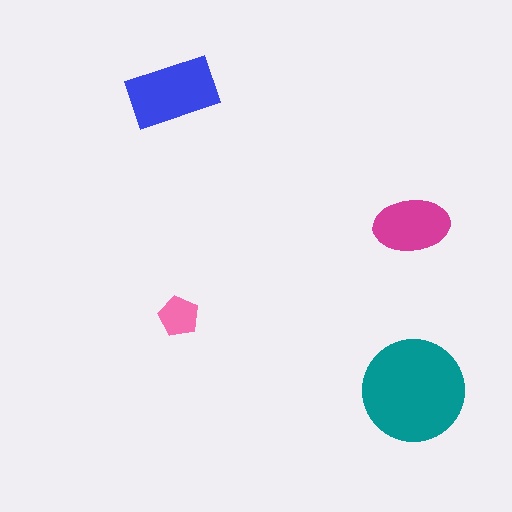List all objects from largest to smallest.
The teal circle, the blue rectangle, the magenta ellipse, the pink pentagon.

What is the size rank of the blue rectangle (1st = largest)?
2nd.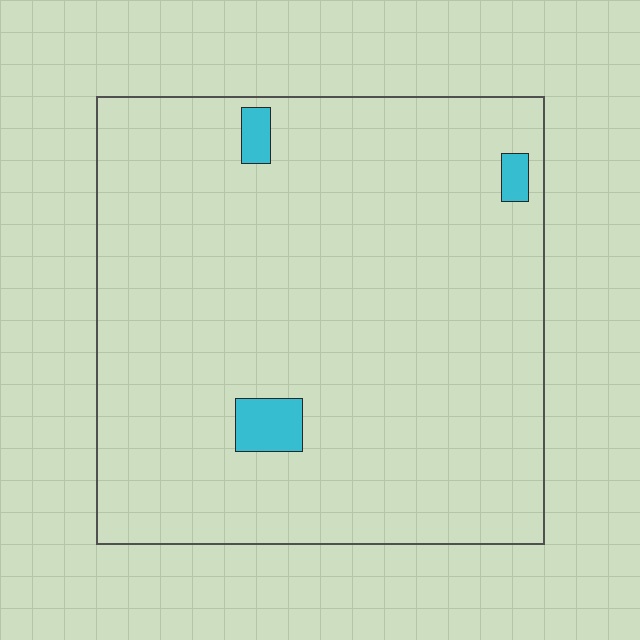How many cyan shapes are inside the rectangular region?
3.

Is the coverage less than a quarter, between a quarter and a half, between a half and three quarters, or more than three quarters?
Less than a quarter.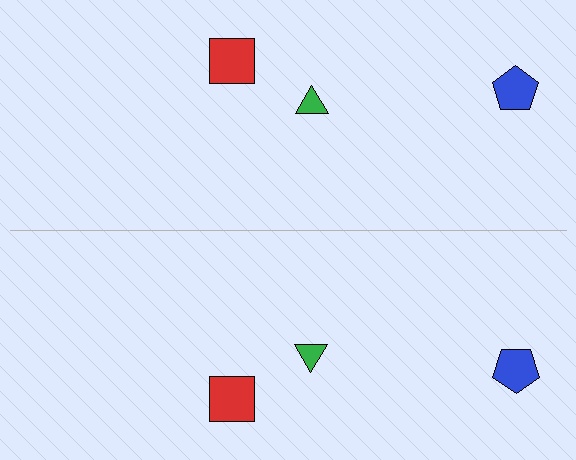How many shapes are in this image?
There are 6 shapes in this image.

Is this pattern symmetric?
Yes, this pattern has bilateral (reflection) symmetry.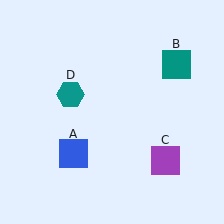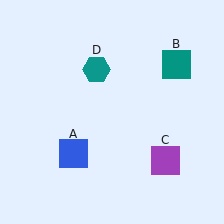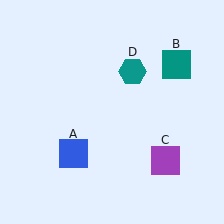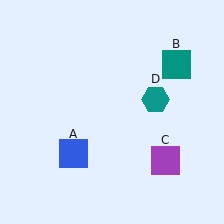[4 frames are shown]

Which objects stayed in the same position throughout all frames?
Blue square (object A) and teal square (object B) and purple square (object C) remained stationary.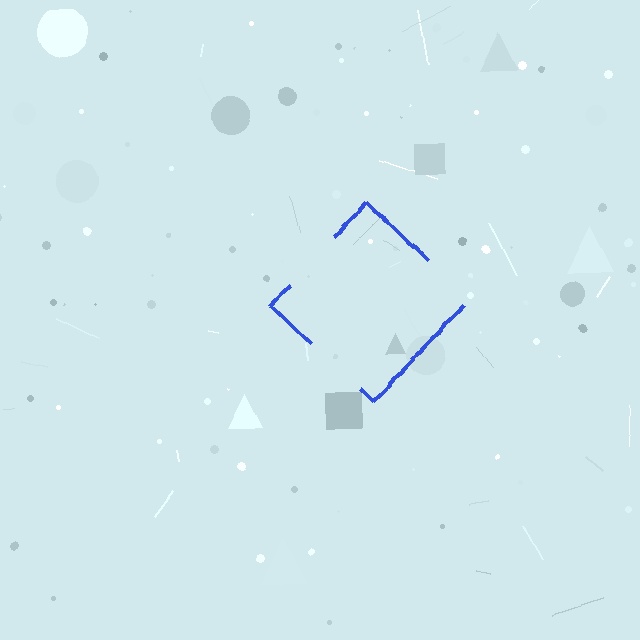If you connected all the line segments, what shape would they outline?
They would outline a diamond.